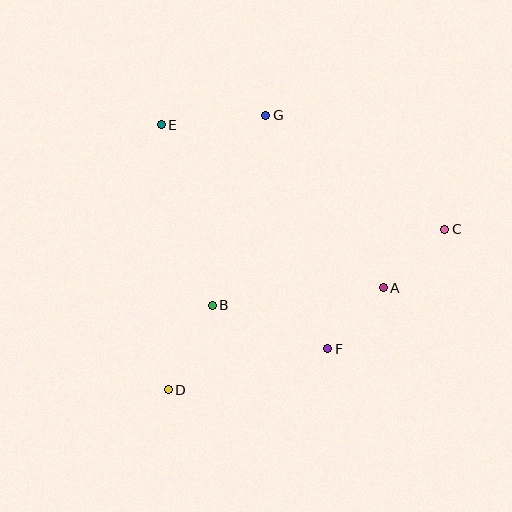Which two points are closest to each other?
Points A and F are closest to each other.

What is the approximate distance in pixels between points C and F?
The distance between C and F is approximately 167 pixels.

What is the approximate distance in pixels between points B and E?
The distance between B and E is approximately 188 pixels.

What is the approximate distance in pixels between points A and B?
The distance between A and B is approximately 172 pixels.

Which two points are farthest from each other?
Points C and D are farthest from each other.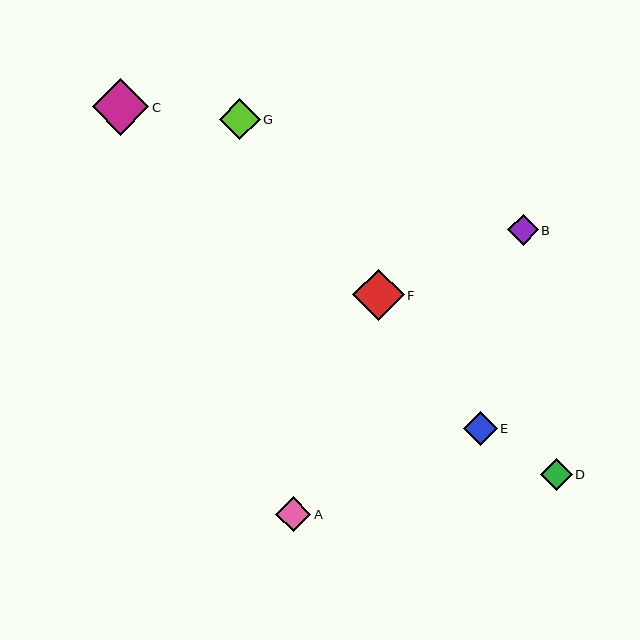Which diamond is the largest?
Diamond C is the largest with a size of approximately 56 pixels.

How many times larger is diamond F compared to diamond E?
Diamond F is approximately 1.5 times the size of diamond E.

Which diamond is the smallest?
Diamond B is the smallest with a size of approximately 30 pixels.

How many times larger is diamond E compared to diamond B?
Diamond E is approximately 1.1 times the size of diamond B.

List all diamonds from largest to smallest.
From largest to smallest: C, F, G, A, E, D, B.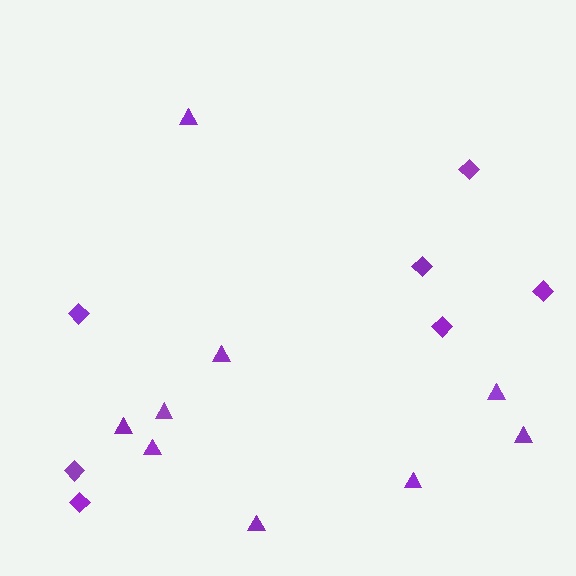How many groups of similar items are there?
There are 2 groups: one group of triangles (9) and one group of diamonds (7).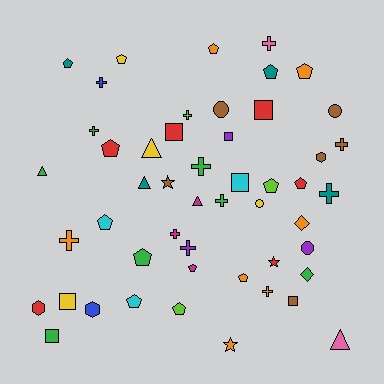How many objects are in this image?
There are 50 objects.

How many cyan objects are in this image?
There are 3 cyan objects.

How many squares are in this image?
There are 7 squares.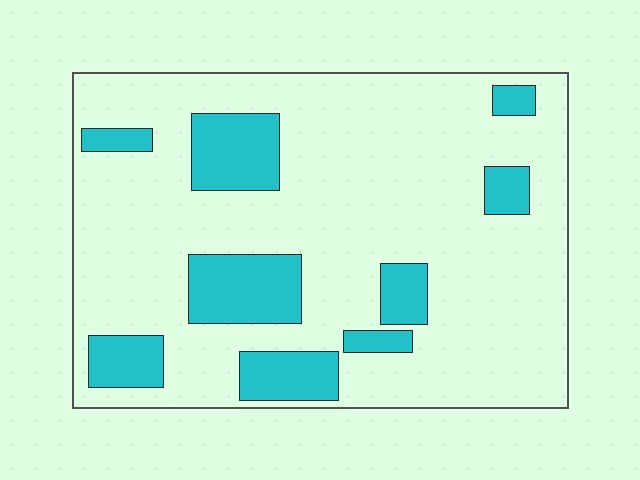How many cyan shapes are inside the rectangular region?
9.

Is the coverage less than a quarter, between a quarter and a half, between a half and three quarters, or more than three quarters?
Less than a quarter.